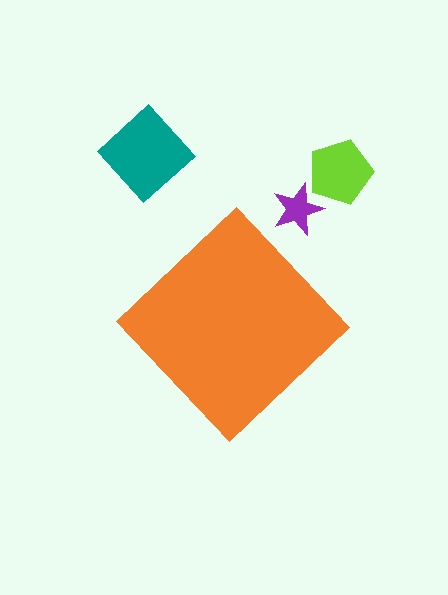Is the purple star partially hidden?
No, the purple star is fully visible.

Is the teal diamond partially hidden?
No, the teal diamond is fully visible.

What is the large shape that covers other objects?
An orange diamond.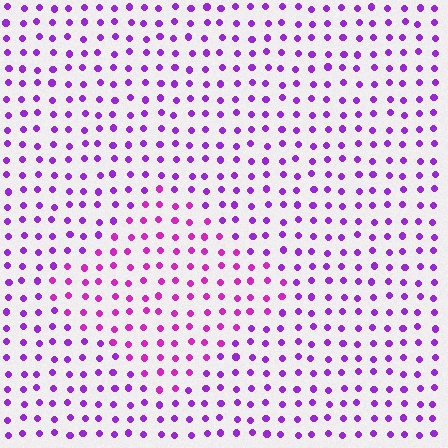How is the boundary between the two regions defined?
The boundary is defined purely by a slight shift in hue (about 27 degrees). Spacing, size, and orientation are identical on both sides.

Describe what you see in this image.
The image is filled with small purple elements in a uniform arrangement. A diamond-shaped region is visible where the elements are tinted to a slightly different hue, forming a subtle color boundary.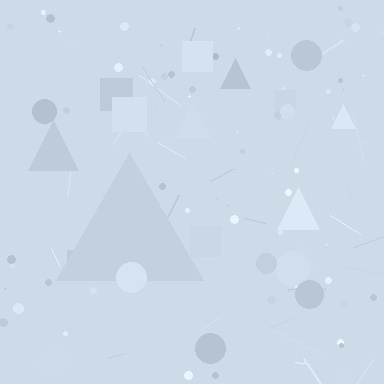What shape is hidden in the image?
A triangle is hidden in the image.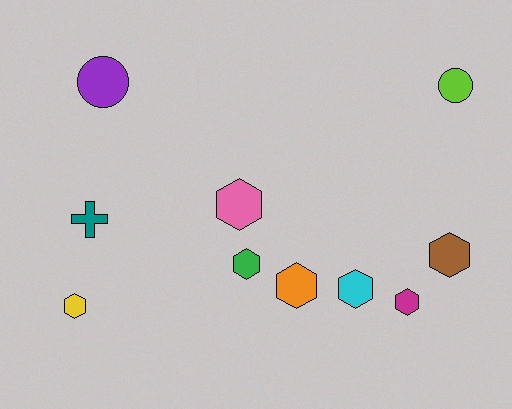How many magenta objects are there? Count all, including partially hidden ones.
There is 1 magenta object.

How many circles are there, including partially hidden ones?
There are 2 circles.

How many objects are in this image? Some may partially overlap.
There are 10 objects.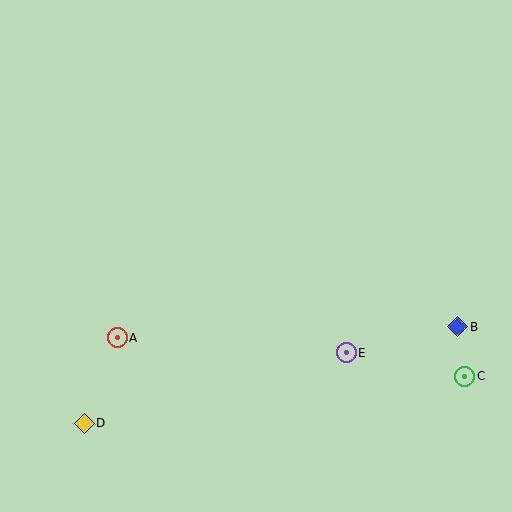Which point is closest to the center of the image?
Point E at (346, 353) is closest to the center.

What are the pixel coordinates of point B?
Point B is at (458, 327).